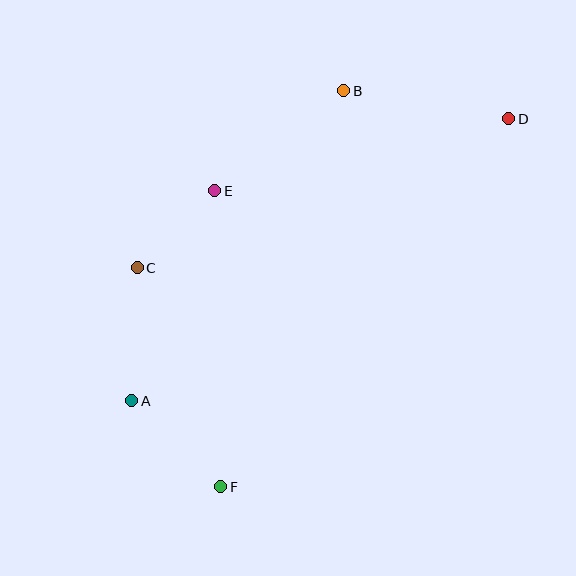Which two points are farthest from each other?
Points A and D are farthest from each other.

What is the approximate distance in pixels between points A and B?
The distance between A and B is approximately 376 pixels.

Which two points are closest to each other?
Points C and E are closest to each other.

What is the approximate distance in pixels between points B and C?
The distance between B and C is approximately 272 pixels.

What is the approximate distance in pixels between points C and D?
The distance between C and D is approximately 400 pixels.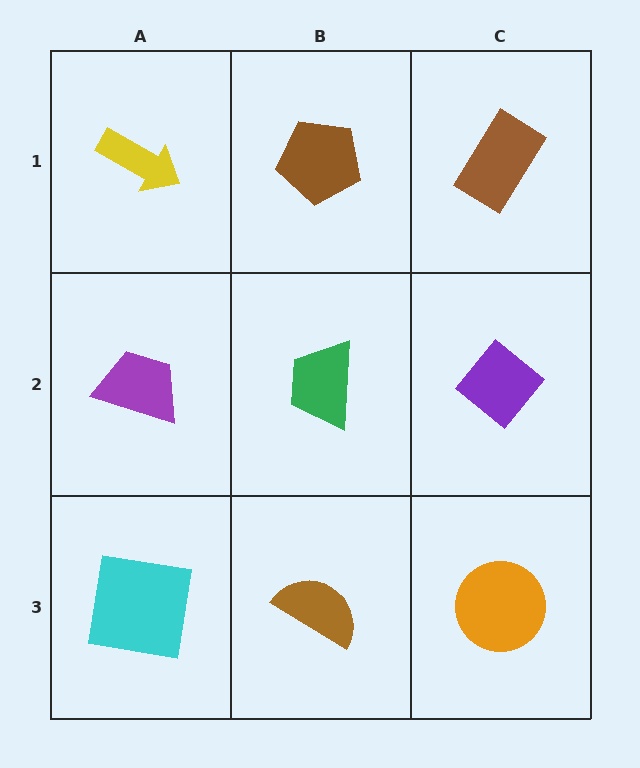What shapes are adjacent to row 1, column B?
A green trapezoid (row 2, column B), a yellow arrow (row 1, column A), a brown rectangle (row 1, column C).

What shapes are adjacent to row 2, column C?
A brown rectangle (row 1, column C), an orange circle (row 3, column C), a green trapezoid (row 2, column B).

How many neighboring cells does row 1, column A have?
2.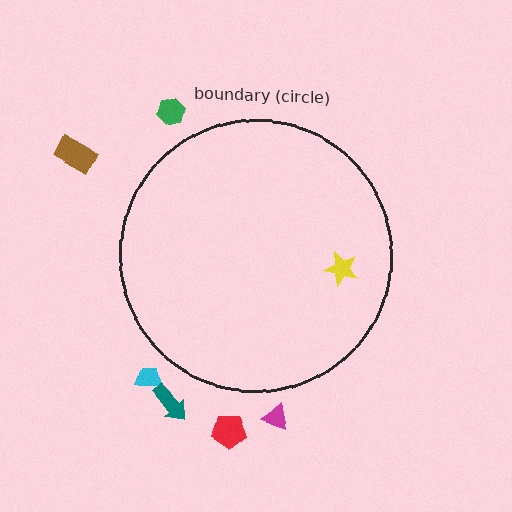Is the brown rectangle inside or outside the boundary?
Outside.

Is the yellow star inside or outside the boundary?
Inside.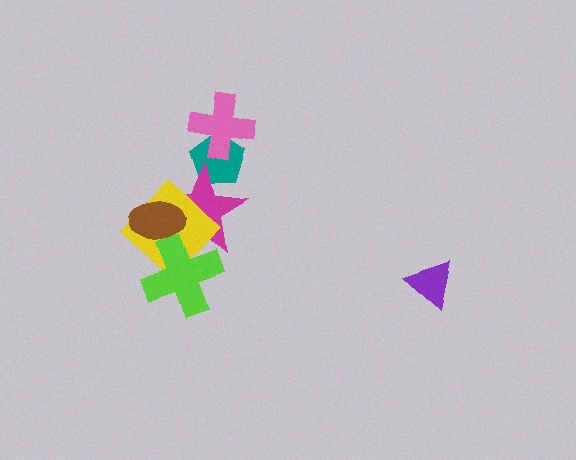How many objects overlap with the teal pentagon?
2 objects overlap with the teal pentagon.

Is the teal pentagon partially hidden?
Yes, it is partially covered by another shape.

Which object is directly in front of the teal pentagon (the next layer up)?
The magenta star is directly in front of the teal pentagon.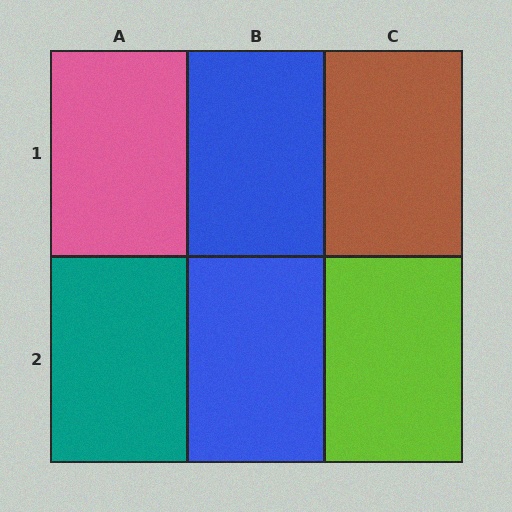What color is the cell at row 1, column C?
Brown.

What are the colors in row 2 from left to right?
Teal, blue, lime.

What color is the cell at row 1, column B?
Blue.